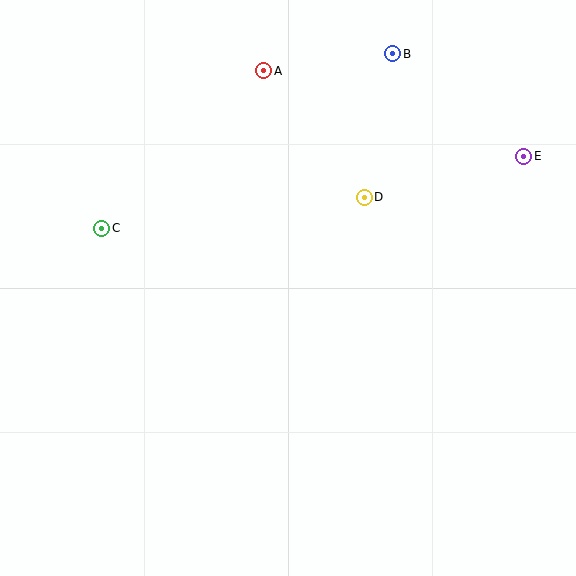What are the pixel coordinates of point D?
Point D is at (364, 197).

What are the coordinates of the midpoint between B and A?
The midpoint between B and A is at (328, 62).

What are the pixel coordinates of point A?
Point A is at (264, 71).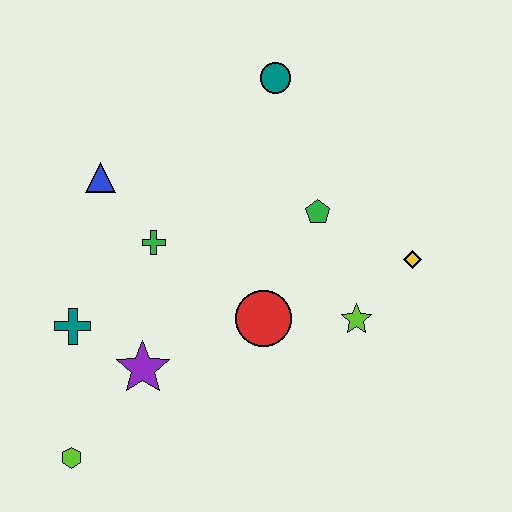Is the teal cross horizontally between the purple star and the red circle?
No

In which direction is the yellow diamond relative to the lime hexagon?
The yellow diamond is to the right of the lime hexagon.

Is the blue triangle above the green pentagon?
Yes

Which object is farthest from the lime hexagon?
The teal circle is farthest from the lime hexagon.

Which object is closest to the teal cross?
The purple star is closest to the teal cross.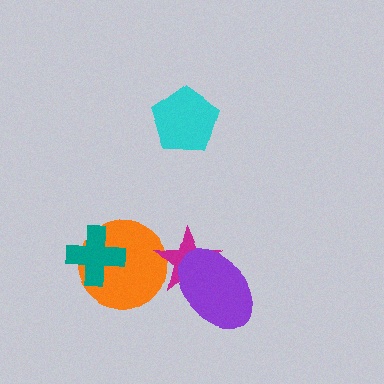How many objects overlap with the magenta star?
2 objects overlap with the magenta star.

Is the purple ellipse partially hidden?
No, no other shape covers it.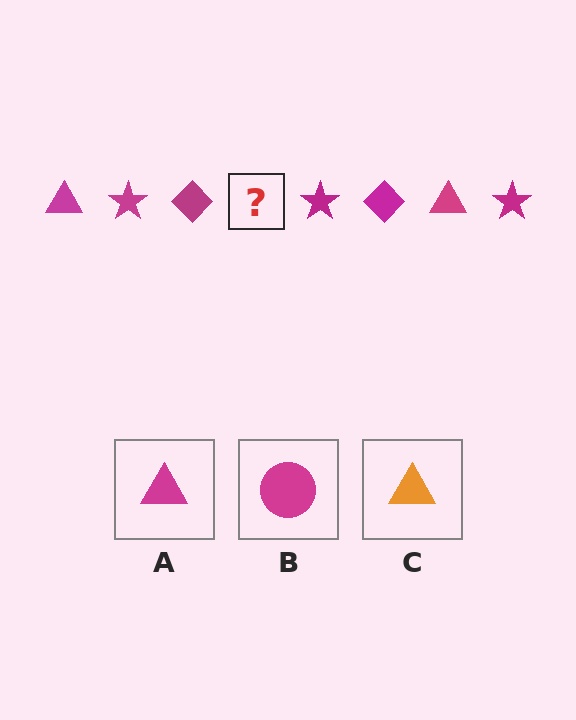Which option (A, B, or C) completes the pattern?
A.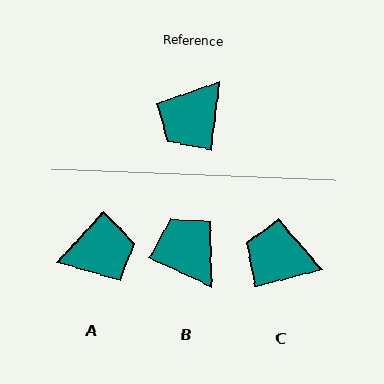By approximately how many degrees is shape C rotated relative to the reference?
Approximately 68 degrees clockwise.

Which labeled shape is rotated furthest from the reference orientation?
A, about 145 degrees away.